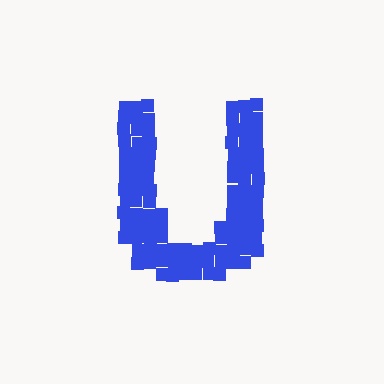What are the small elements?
The small elements are squares.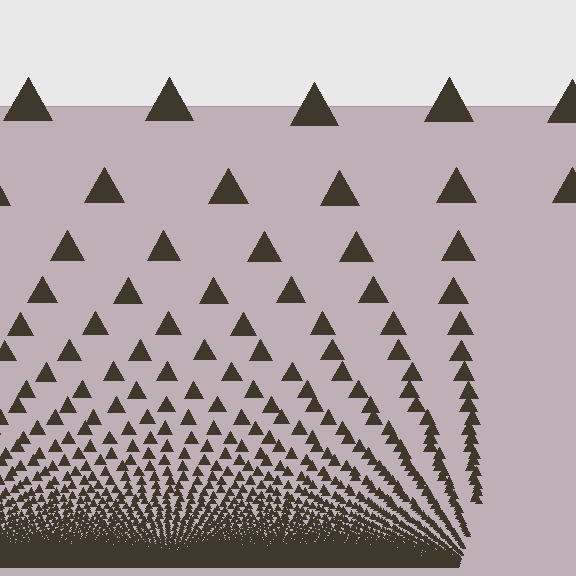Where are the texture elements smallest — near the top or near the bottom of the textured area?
Near the bottom.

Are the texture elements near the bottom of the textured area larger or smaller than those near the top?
Smaller. The gradient is inverted — elements near the bottom are smaller and denser.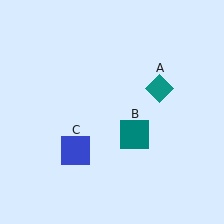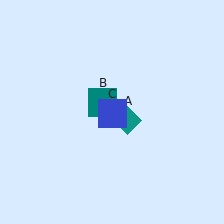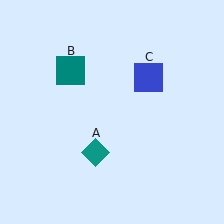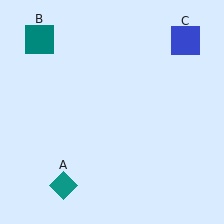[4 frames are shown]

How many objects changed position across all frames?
3 objects changed position: teal diamond (object A), teal square (object B), blue square (object C).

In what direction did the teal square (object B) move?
The teal square (object B) moved up and to the left.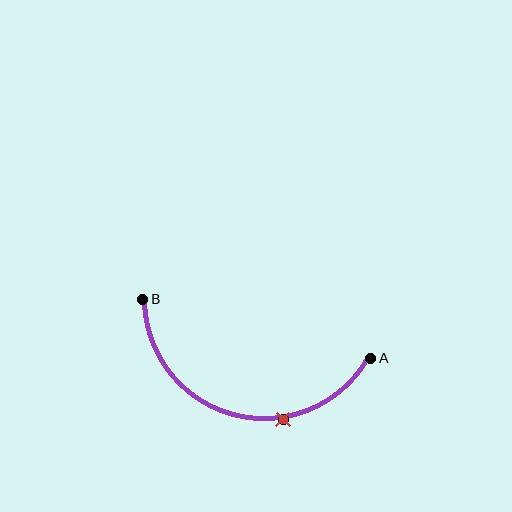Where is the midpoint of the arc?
The arc midpoint is the point on the curve farthest from the straight line joining A and B. It sits below that line.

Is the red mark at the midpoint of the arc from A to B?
No. The red mark lies on the arc but is closer to endpoint A. The arc midpoint would be at the point on the curve equidistant along the arc from both A and B.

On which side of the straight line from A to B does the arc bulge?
The arc bulges below the straight line connecting A and B.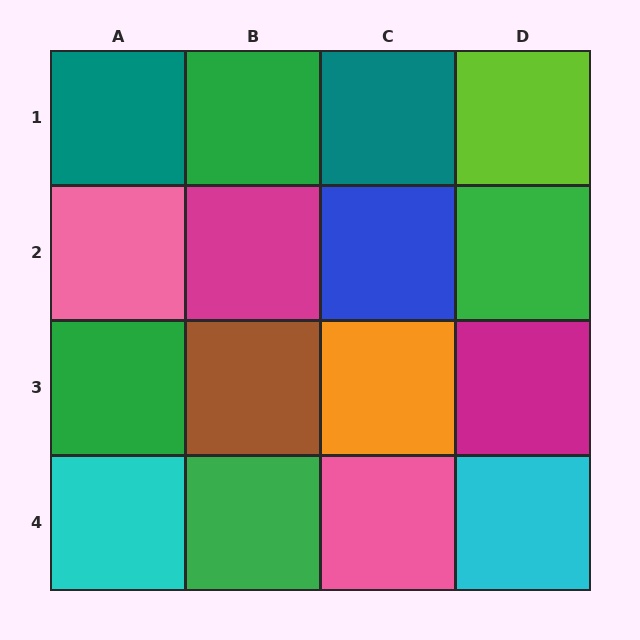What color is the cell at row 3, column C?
Orange.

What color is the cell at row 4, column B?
Green.